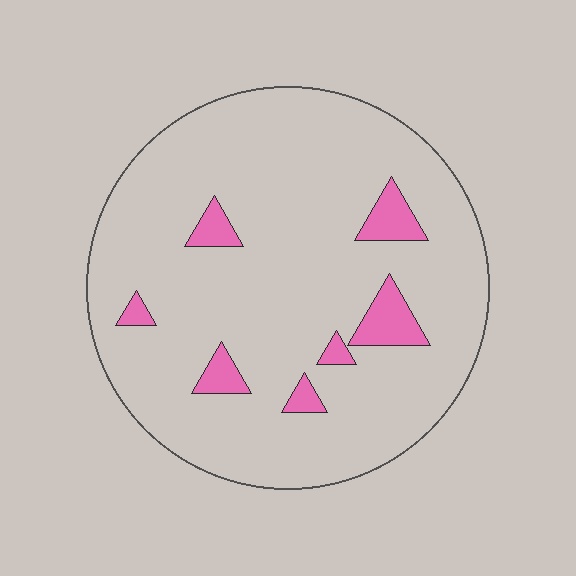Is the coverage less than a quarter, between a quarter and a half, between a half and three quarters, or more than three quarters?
Less than a quarter.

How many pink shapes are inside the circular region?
7.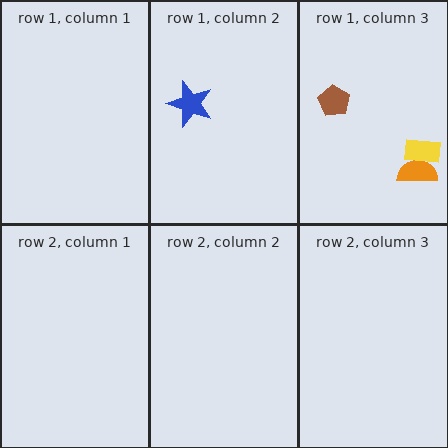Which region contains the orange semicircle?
The row 1, column 3 region.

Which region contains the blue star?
The row 1, column 2 region.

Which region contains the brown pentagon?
The row 1, column 3 region.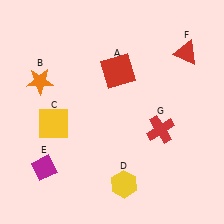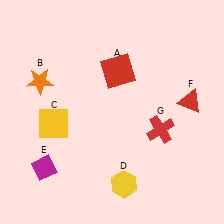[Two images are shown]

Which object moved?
The red triangle (F) moved down.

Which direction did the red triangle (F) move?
The red triangle (F) moved down.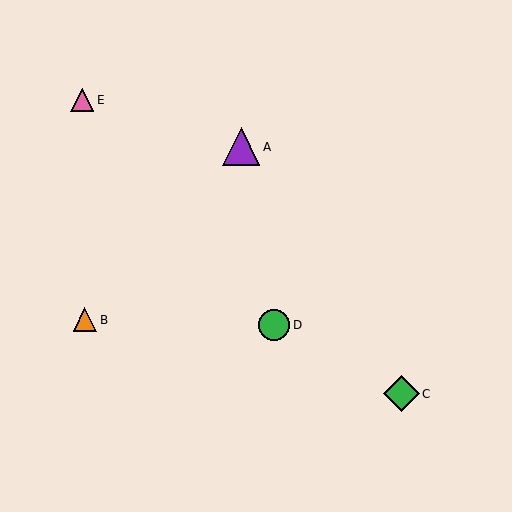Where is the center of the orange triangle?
The center of the orange triangle is at (85, 320).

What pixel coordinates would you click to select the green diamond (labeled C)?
Click at (401, 394) to select the green diamond C.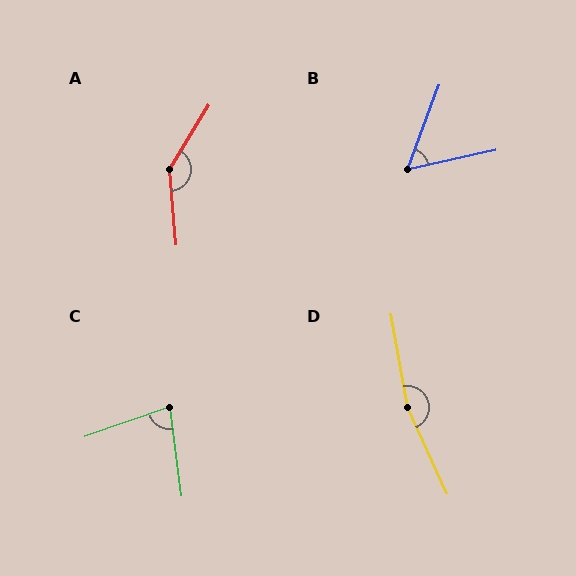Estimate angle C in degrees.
Approximately 78 degrees.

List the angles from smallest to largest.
B (57°), C (78°), A (144°), D (166°).